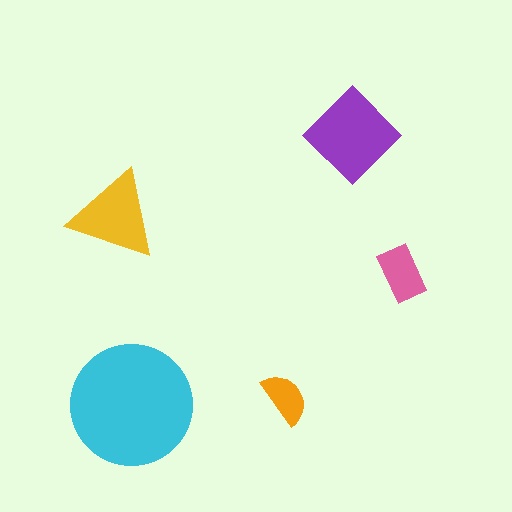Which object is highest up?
The purple diamond is topmost.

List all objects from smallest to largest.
The orange semicircle, the pink rectangle, the yellow triangle, the purple diamond, the cyan circle.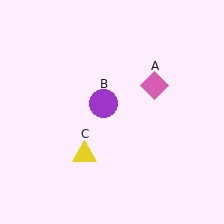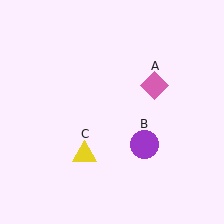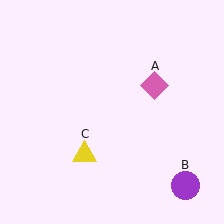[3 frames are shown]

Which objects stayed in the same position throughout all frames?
Pink diamond (object A) and yellow triangle (object C) remained stationary.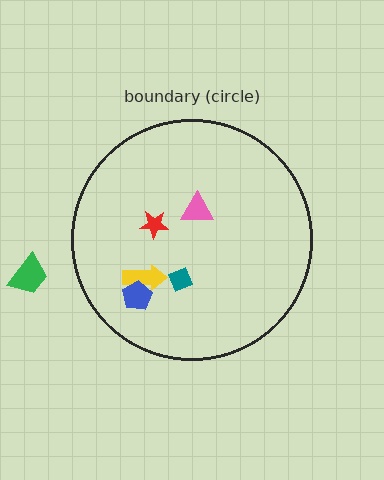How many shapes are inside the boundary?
5 inside, 1 outside.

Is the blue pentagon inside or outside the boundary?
Inside.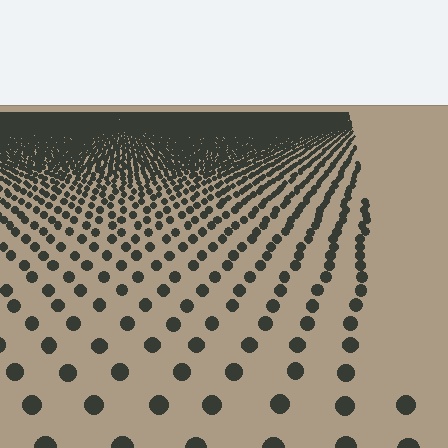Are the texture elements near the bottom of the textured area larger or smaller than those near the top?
Larger. Near the bottom, elements are closer to the viewer and appear at a bigger on-screen size.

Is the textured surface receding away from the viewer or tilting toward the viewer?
The surface is receding away from the viewer. Texture elements get smaller and denser toward the top.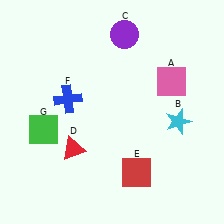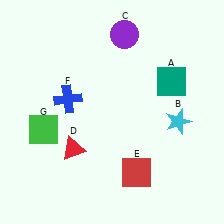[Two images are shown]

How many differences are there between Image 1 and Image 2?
There is 1 difference between the two images.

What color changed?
The square (A) changed from pink in Image 1 to teal in Image 2.